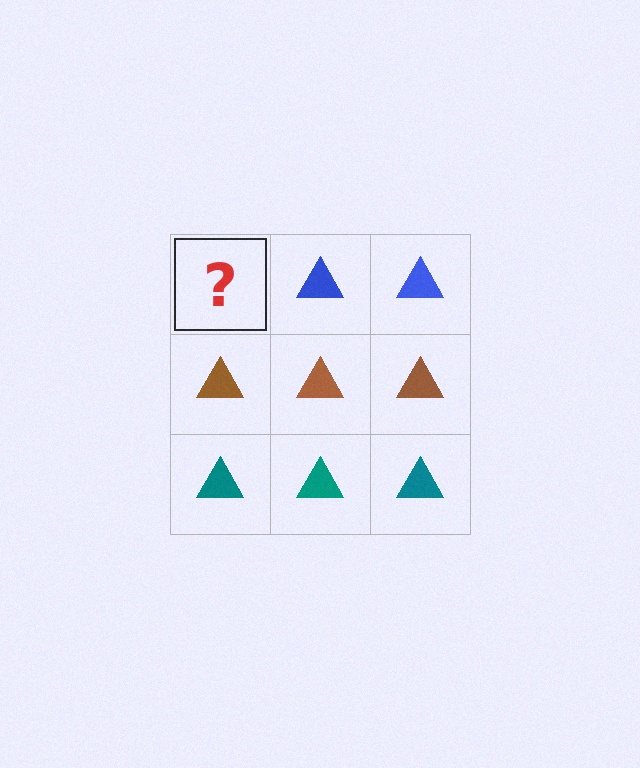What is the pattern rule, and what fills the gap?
The rule is that each row has a consistent color. The gap should be filled with a blue triangle.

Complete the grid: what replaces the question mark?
The question mark should be replaced with a blue triangle.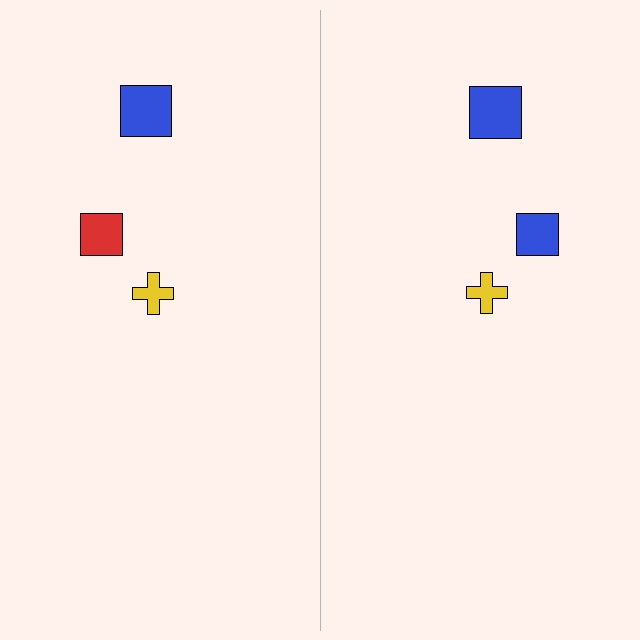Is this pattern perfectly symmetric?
No, the pattern is not perfectly symmetric. The blue square on the right side breaks the symmetry — its mirror counterpart is red.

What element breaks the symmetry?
The blue square on the right side breaks the symmetry — its mirror counterpart is red.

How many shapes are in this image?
There are 6 shapes in this image.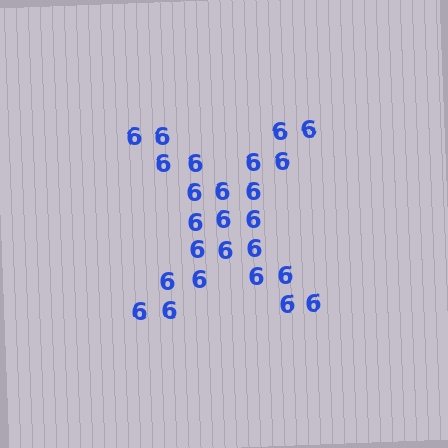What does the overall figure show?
The overall figure shows the letter X.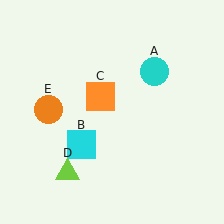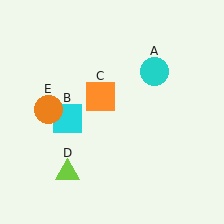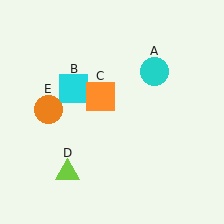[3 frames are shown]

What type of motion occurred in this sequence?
The cyan square (object B) rotated clockwise around the center of the scene.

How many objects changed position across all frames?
1 object changed position: cyan square (object B).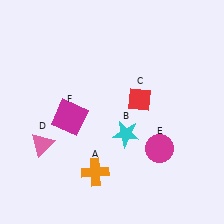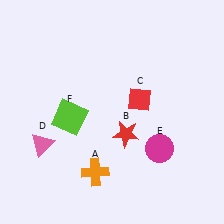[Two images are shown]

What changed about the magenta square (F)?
In Image 1, F is magenta. In Image 2, it changed to lime.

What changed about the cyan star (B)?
In Image 1, B is cyan. In Image 2, it changed to red.